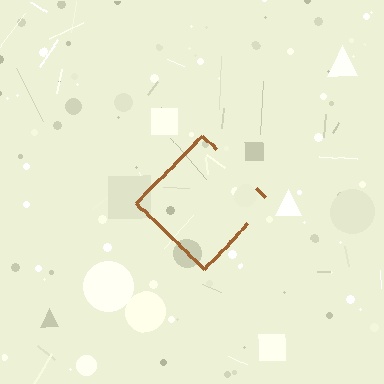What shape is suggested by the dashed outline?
The dashed outline suggests a diamond.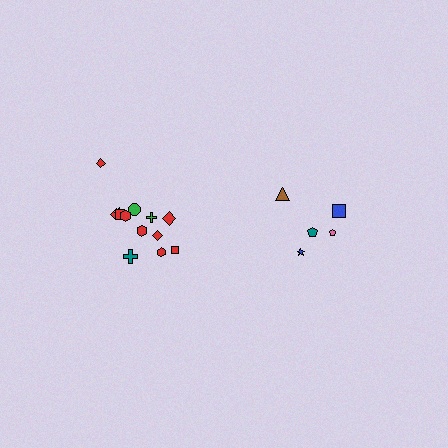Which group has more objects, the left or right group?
The left group.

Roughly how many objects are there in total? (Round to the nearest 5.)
Roughly 20 objects in total.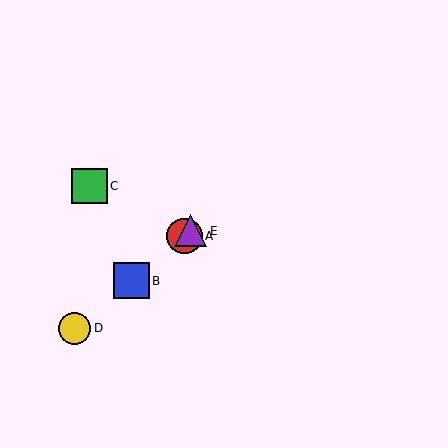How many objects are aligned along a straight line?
4 objects (A, B, D, E) are aligned along a straight line.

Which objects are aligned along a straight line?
Objects A, B, D, E are aligned along a straight line.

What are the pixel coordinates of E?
Object E is at (191, 231).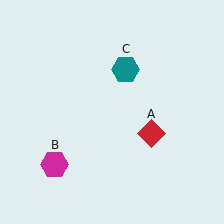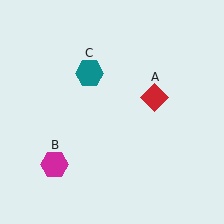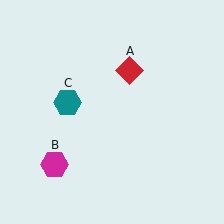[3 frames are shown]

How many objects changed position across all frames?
2 objects changed position: red diamond (object A), teal hexagon (object C).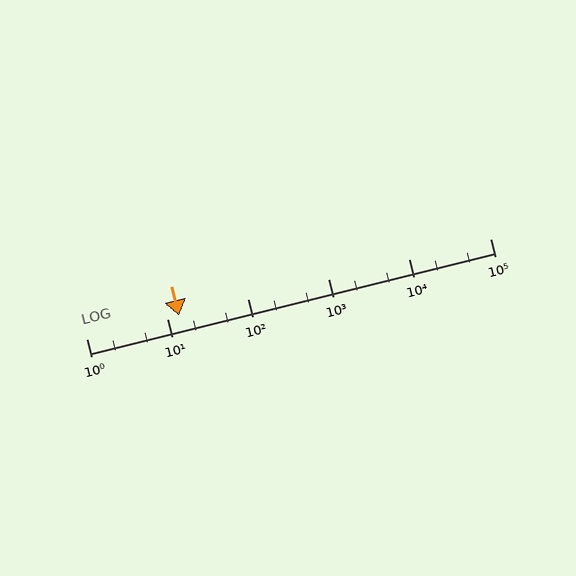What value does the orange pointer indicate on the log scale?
The pointer indicates approximately 14.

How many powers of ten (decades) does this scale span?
The scale spans 5 decades, from 1 to 100000.